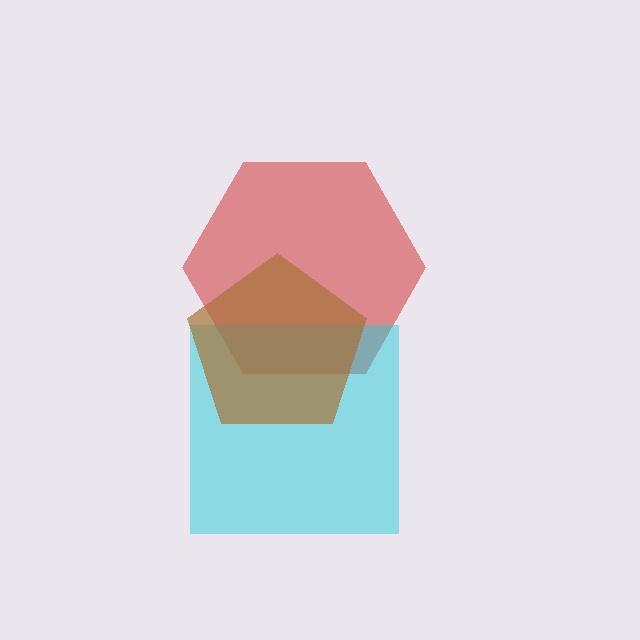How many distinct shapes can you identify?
There are 3 distinct shapes: a red hexagon, a cyan square, a brown pentagon.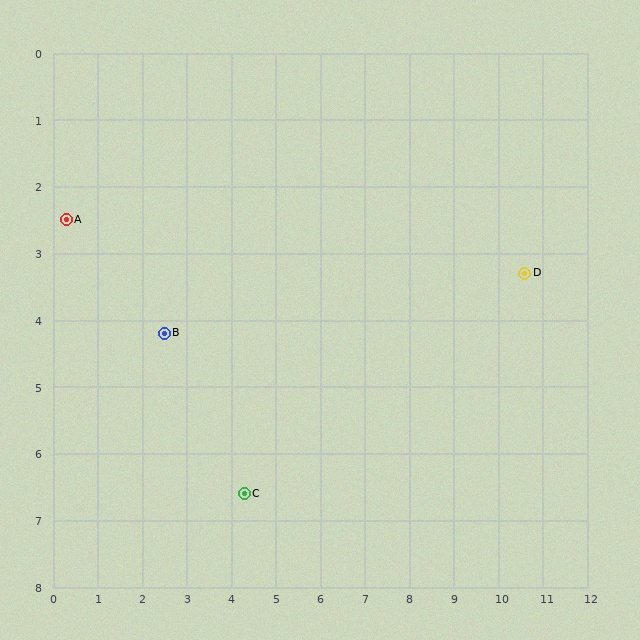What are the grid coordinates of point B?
Point B is at approximately (2.5, 4.2).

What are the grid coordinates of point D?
Point D is at approximately (10.6, 3.3).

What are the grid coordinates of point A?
Point A is at approximately (0.3, 2.5).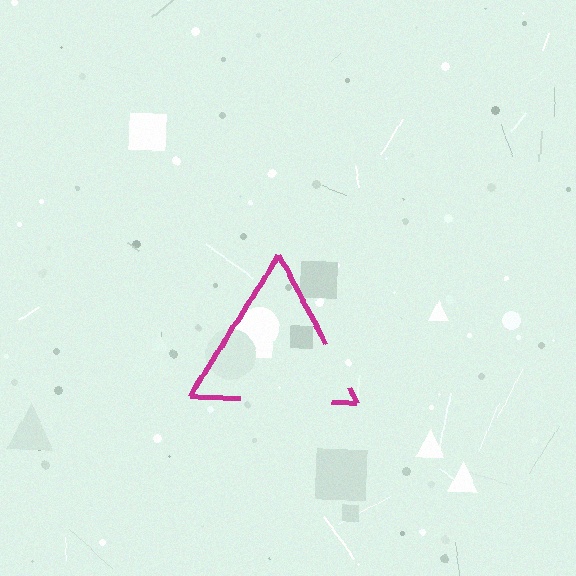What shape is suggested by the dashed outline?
The dashed outline suggests a triangle.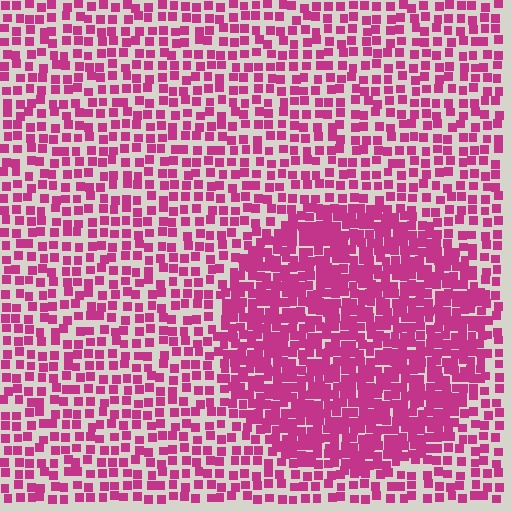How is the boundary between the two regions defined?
The boundary is defined by a change in element density (approximately 2.0x ratio). All elements are the same color, size, and shape.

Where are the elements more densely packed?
The elements are more densely packed inside the circle boundary.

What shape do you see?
I see a circle.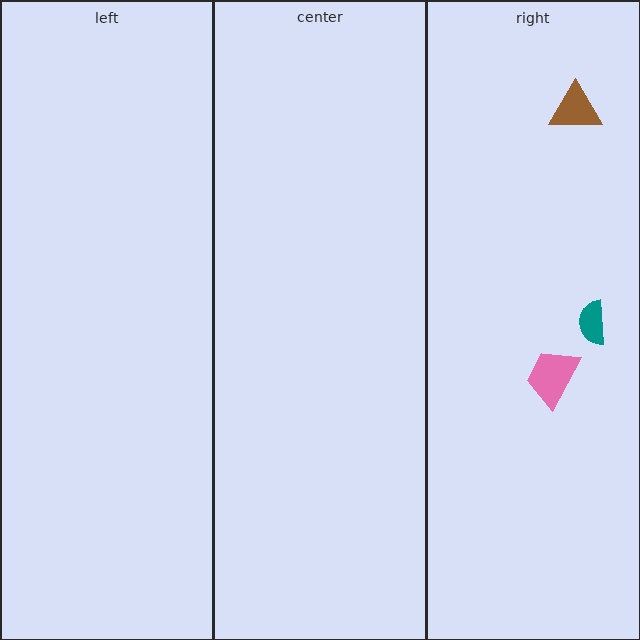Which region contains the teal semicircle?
The right region.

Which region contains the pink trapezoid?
The right region.